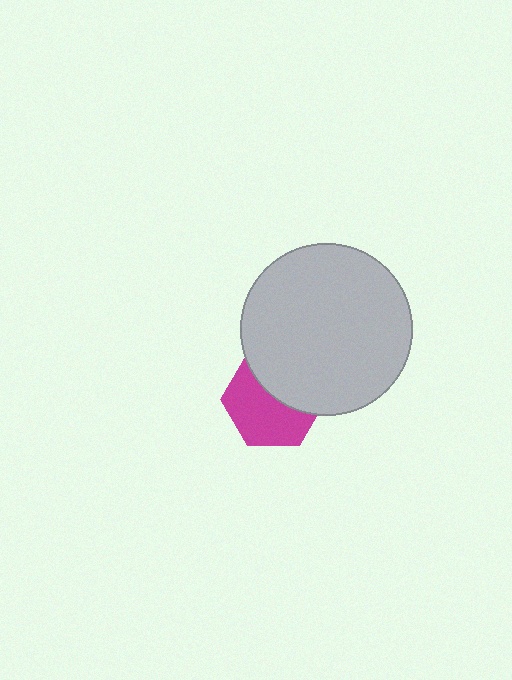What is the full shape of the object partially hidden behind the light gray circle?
The partially hidden object is a magenta hexagon.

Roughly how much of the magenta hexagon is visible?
About half of it is visible (roughly 57%).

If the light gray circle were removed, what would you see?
You would see the complete magenta hexagon.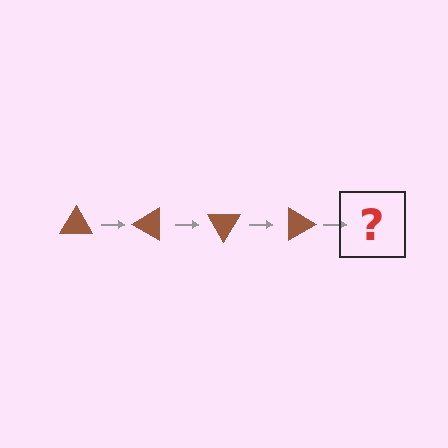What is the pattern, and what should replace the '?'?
The pattern is that the triangle rotates 30 degrees each step. The '?' should be a brown triangle rotated 120 degrees.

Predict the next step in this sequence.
The next step is a brown triangle rotated 120 degrees.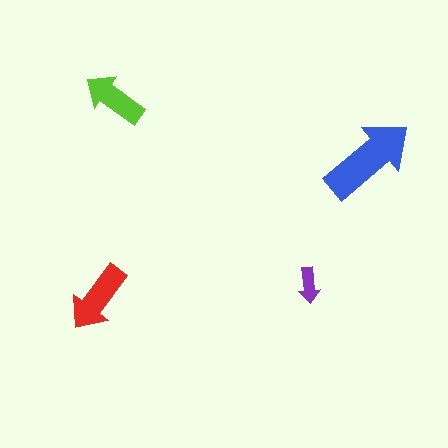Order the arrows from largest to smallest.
the blue one, the red one, the lime one, the purple one.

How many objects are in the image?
There are 4 objects in the image.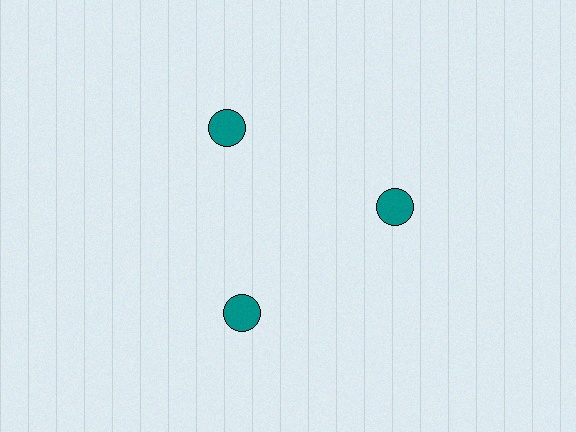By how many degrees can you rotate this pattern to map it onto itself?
The pattern maps onto itself every 120 degrees of rotation.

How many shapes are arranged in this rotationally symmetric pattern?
There are 3 shapes, arranged in 3 groups of 1.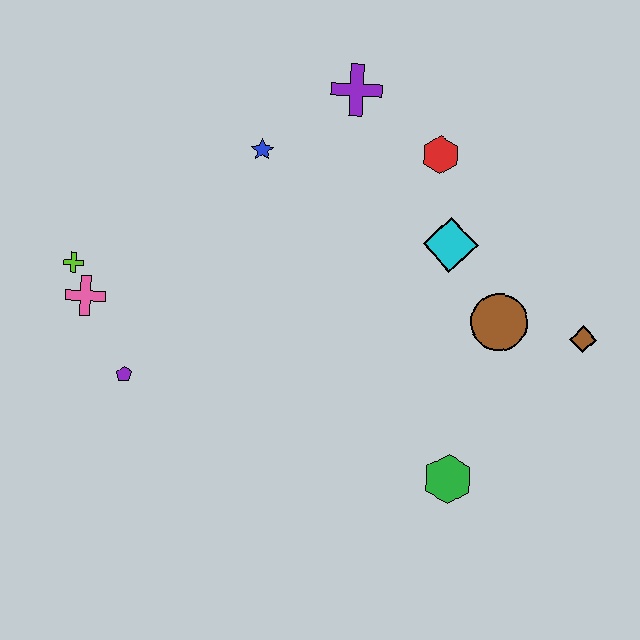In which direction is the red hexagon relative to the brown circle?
The red hexagon is above the brown circle.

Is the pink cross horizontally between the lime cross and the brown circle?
Yes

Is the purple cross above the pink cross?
Yes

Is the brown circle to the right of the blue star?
Yes